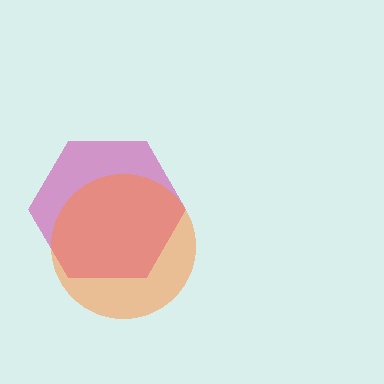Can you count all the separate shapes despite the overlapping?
Yes, there are 2 separate shapes.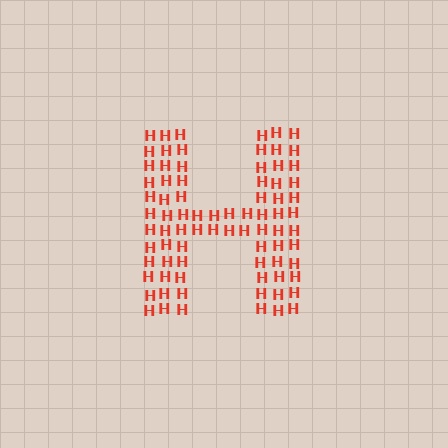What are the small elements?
The small elements are letter H's.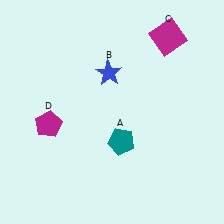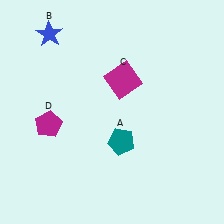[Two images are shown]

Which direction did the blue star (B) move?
The blue star (B) moved left.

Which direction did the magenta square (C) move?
The magenta square (C) moved left.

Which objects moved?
The objects that moved are: the blue star (B), the magenta square (C).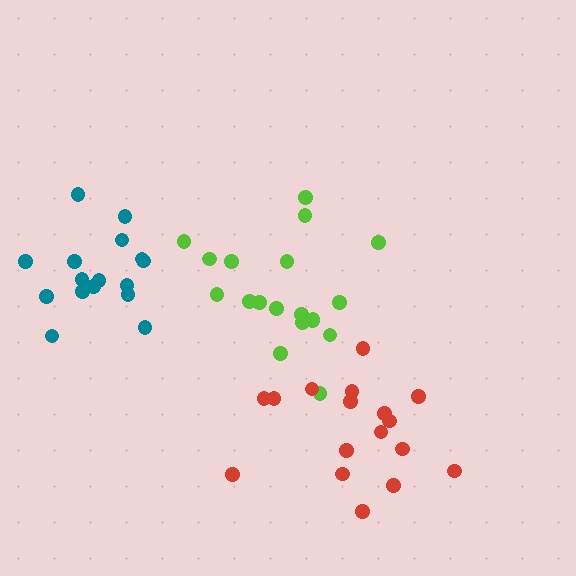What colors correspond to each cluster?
The clusters are colored: teal, lime, red.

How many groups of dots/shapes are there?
There are 3 groups.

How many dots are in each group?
Group 1: 16 dots, Group 2: 19 dots, Group 3: 17 dots (52 total).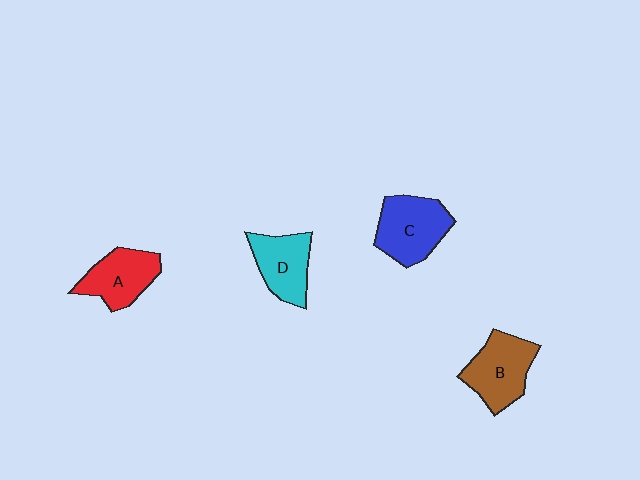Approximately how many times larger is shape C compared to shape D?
Approximately 1.2 times.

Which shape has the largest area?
Shape C (blue).